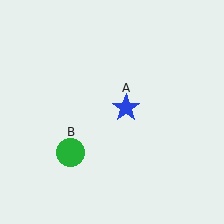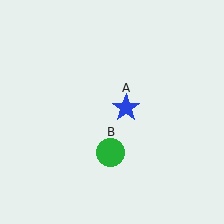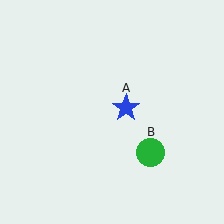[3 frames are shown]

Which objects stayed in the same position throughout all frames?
Blue star (object A) remained stationary.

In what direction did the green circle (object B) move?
The green circle (object B) moved right.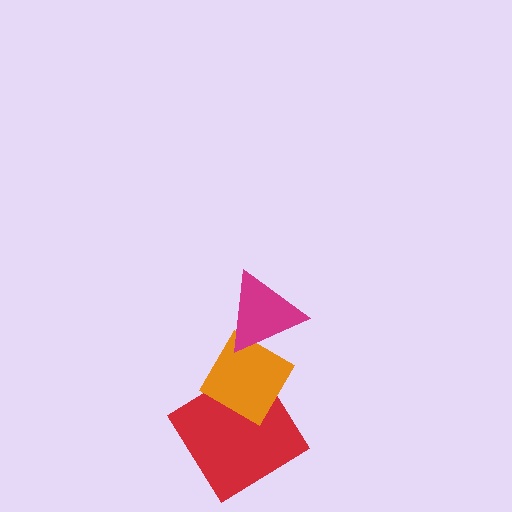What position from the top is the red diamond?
The red diamond is 3rd from the top.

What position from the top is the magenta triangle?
The magenta triangle is 1st from the top.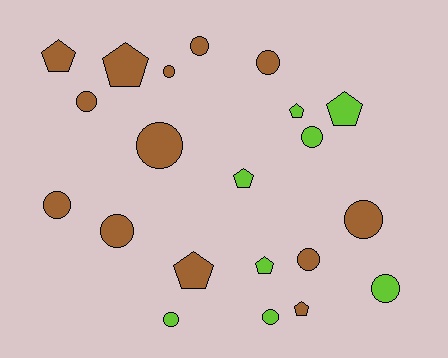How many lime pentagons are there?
There are 4 lime pentagons.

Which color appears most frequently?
Brown, with 13 objects.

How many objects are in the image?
There are 21 objects.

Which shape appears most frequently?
Circle, with 13 objects.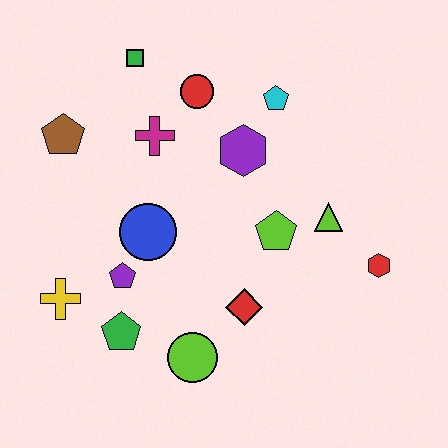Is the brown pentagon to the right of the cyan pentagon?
No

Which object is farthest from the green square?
The red hexagon is farthest from the green square.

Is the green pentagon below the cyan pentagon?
Yes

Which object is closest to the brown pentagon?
The magenta cross is closest to the brown pentagon.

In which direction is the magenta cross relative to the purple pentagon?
The magenta cross is above the purple pentagon.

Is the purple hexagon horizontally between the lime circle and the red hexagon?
Yes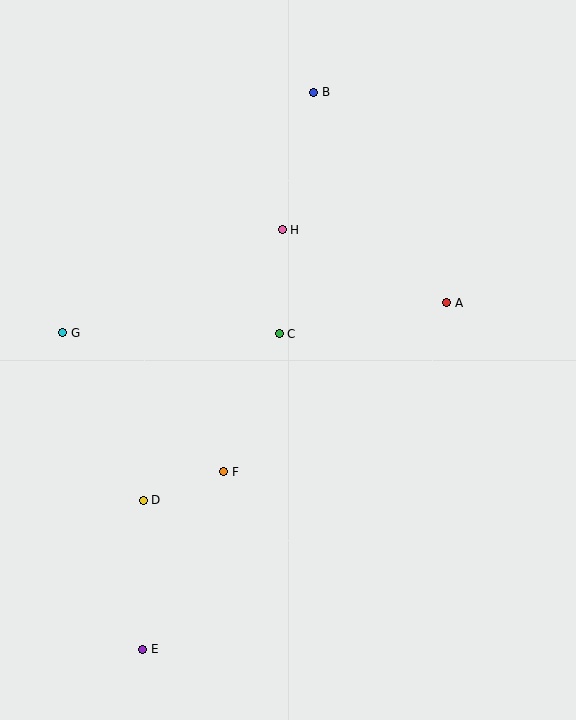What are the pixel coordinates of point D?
Point D is at (143, 500).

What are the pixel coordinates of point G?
Point G is at (63, 333).